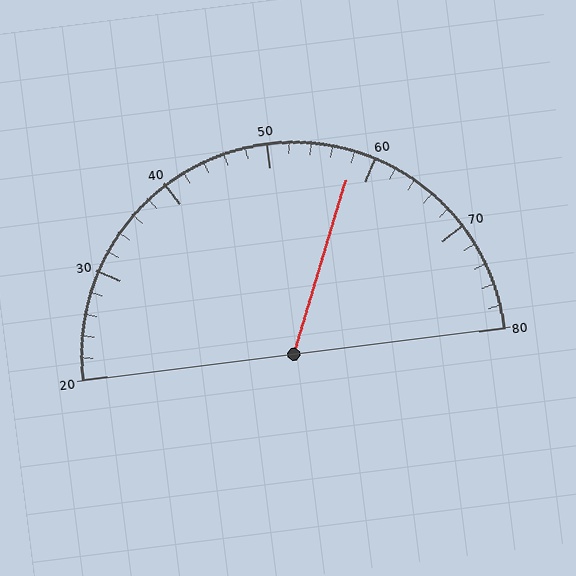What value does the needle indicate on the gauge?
The needle indicates approximately 58.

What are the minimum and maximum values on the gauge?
The gauge ranges from 20 to 80.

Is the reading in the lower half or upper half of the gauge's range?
The reading is in the upper half of the range (20 to 80).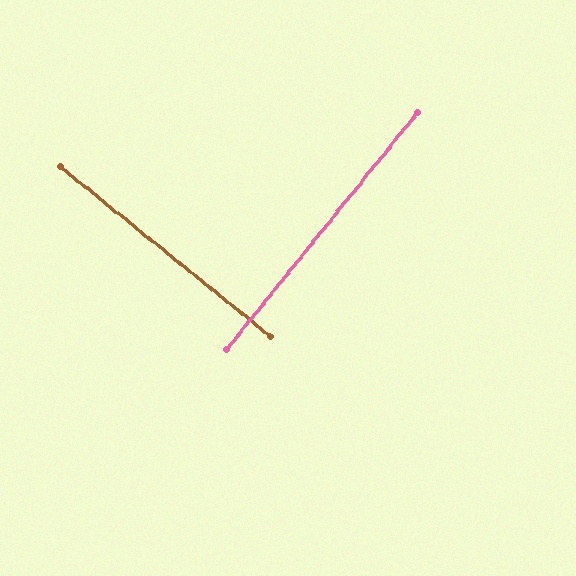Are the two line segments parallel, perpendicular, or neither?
Perpendicular — they meet at approximately 90°.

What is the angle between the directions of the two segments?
Approximately 90 degrees.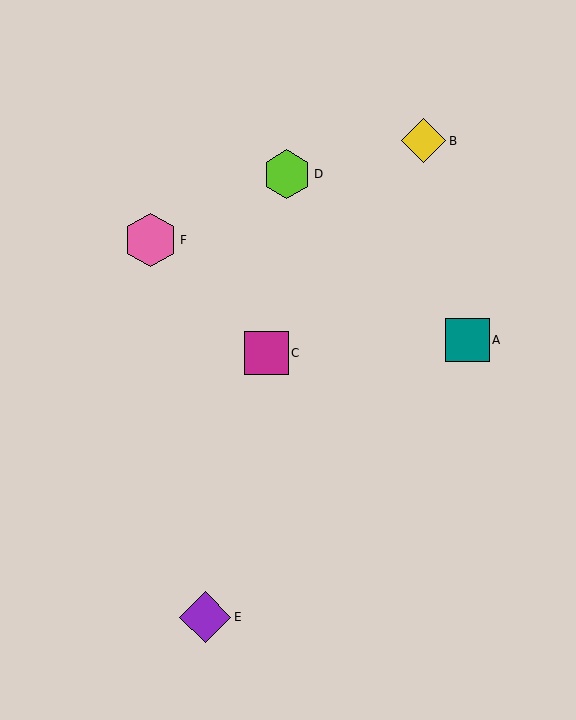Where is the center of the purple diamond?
The center of the purple diamond is at (205, 617).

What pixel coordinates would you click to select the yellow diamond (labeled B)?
Click at (424, 141) to select the yellow diamond B.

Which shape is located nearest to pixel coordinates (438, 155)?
The yellow diamond (labeled B) at (424, 141) is nearest to that location.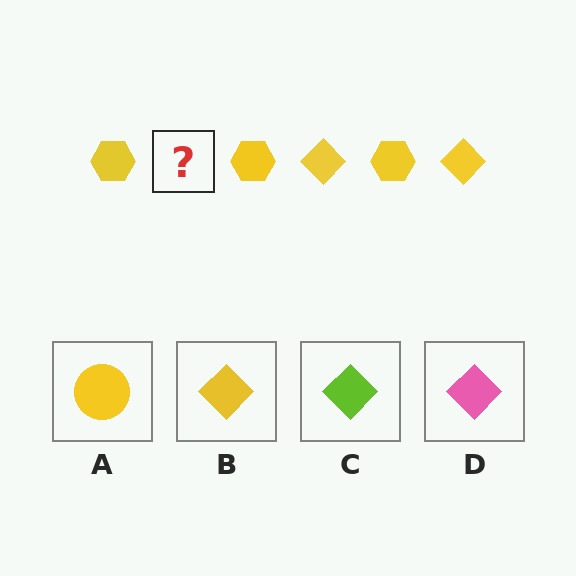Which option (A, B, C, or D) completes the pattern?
B.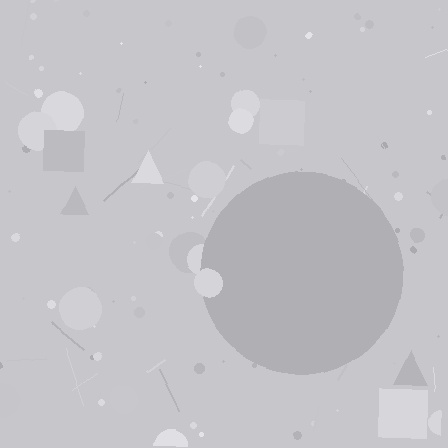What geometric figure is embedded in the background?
A circle is embedded in the background.